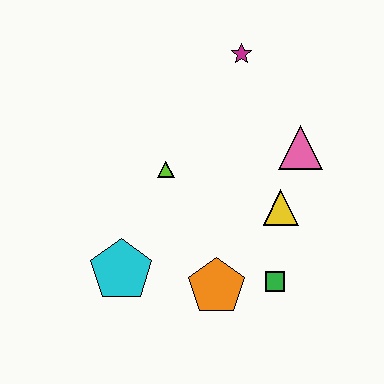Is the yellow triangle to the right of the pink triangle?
No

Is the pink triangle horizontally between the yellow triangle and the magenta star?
No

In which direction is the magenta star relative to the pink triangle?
The magenta star is above the pink triangle.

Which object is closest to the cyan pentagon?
The orange pentagon is closest to the cyan pentagon.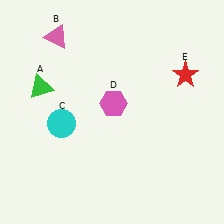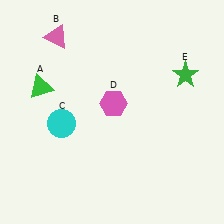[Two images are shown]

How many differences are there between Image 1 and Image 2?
There is 1 difference between the two images.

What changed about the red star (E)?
In Image 1, E is red. In Image 2, it changed to green.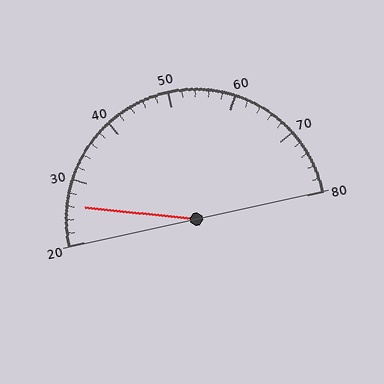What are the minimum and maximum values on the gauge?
The gauge ranges from 20 to 80.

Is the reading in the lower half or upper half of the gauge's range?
The reading is in the lower half of the range (20 to 80).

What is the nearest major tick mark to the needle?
The nearest major tick mark is 30.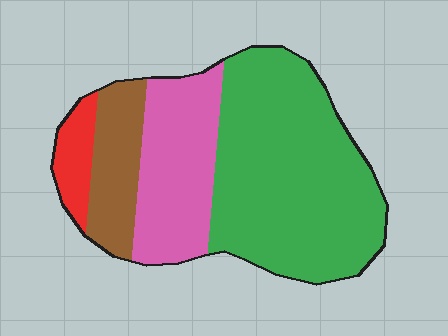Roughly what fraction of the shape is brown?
Brown takes up about one eighth (1/8) of the shape.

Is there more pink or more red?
Pink.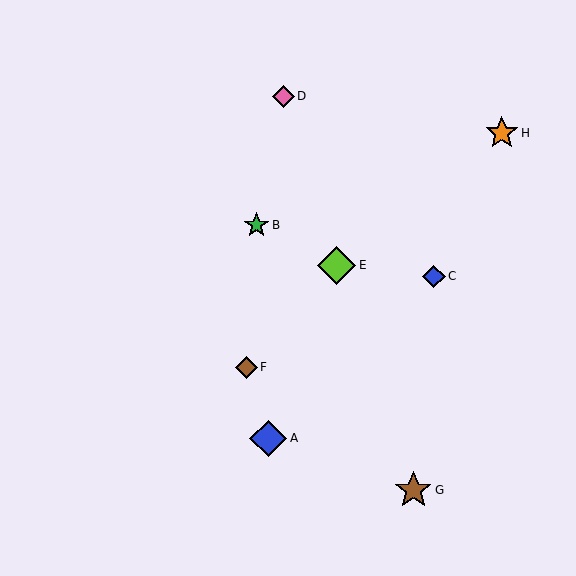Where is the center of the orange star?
The center of the orange star is at (502, 133).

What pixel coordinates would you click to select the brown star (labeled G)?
Click at (413, 490) to select the brown star G.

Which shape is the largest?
The lime diamond (labeled E) is the largest.